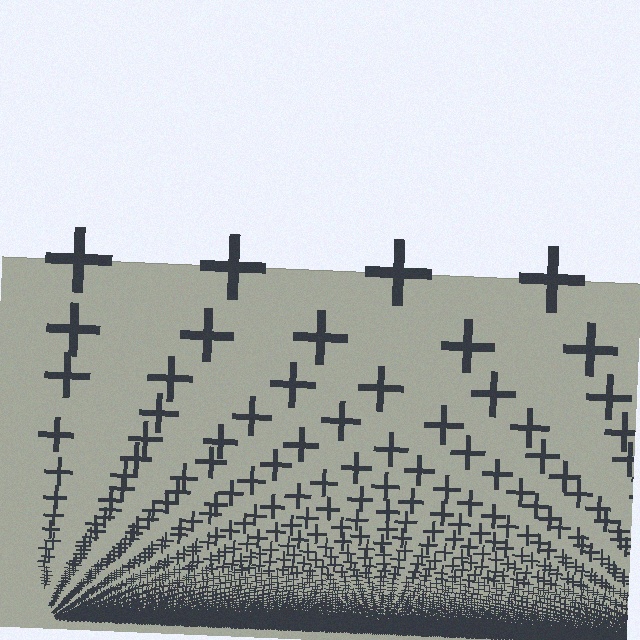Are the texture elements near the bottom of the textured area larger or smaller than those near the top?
Smaller. The gradient is inverted — elements near the bottom are smaller and denser.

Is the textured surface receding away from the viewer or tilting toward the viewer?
The surface appears to tilt toward the viewer. Texture elements get larger and sparser toward the top.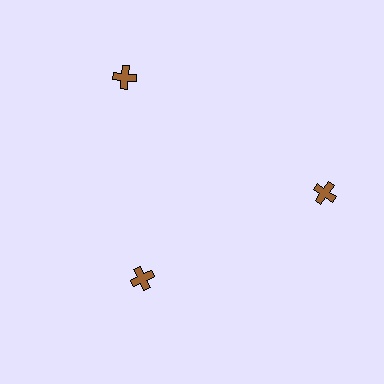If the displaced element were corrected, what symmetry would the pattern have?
It would have 3-fold rotational symmetry — the pattern would map onto itself every 120 degrees.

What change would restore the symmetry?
The symmetry would be restored by moving it outward, back onto the ring so that all 3 crosses sit at equal angles and equal distance from the center.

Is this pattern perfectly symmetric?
No. The 3 brown crosses are arranged in a ring, but one element near the 7 o'clock position is pulled inward toward the center, breaking the 3-fold rotational symmetry.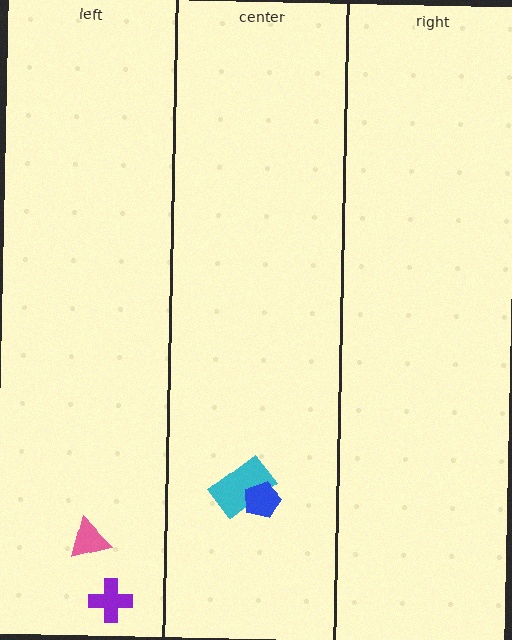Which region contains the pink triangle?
The left region.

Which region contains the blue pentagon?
The center region.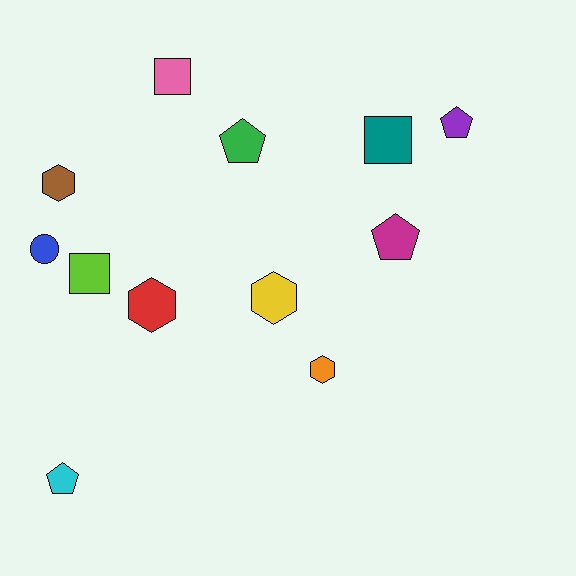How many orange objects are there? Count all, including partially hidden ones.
There is 1 orange object.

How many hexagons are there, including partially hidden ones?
There are 4 hexagons.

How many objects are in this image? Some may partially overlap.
There are 12 objects.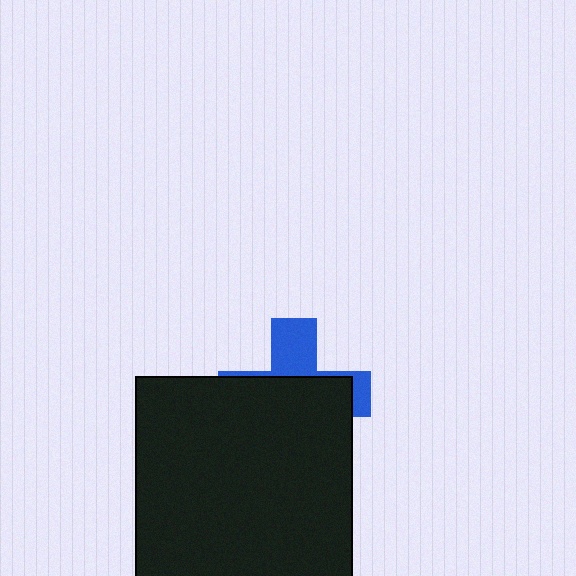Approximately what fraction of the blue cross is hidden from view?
Roughly 68% of the blue cross is hidden behind the black square.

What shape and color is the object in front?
The object in front is a black square.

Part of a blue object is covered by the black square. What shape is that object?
It is a cross.